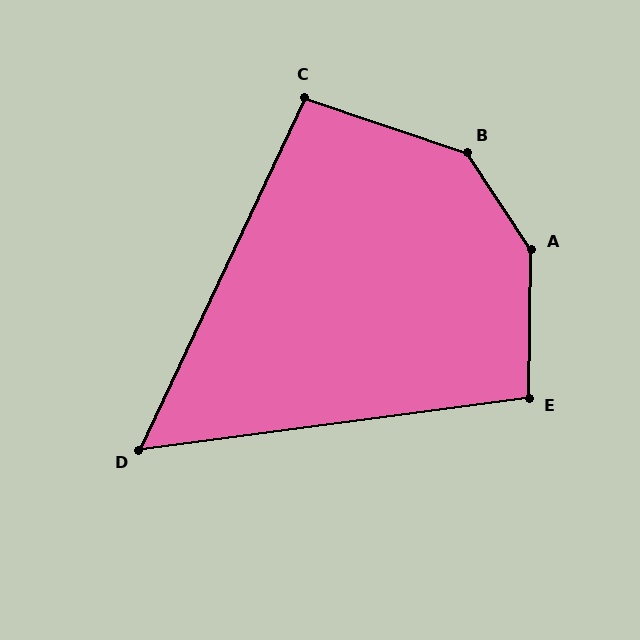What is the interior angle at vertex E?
Approximately 99 degrees (obtuse).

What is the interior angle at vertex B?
Approximately 142 degrees (obtuse).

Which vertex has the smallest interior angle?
D, at approximately 57 degrees.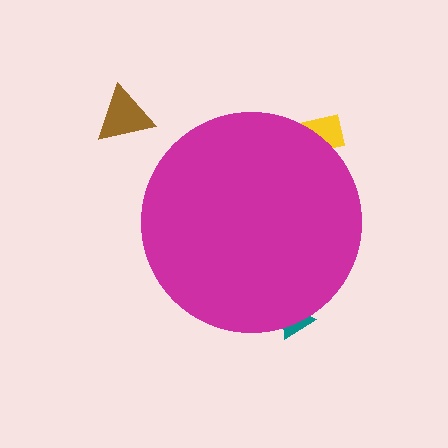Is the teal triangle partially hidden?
Yes, the teal triangle is partially hidden behind the magenta circle.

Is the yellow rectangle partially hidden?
Yes, the yellow rectangle is partially hidden behind the magenta circle.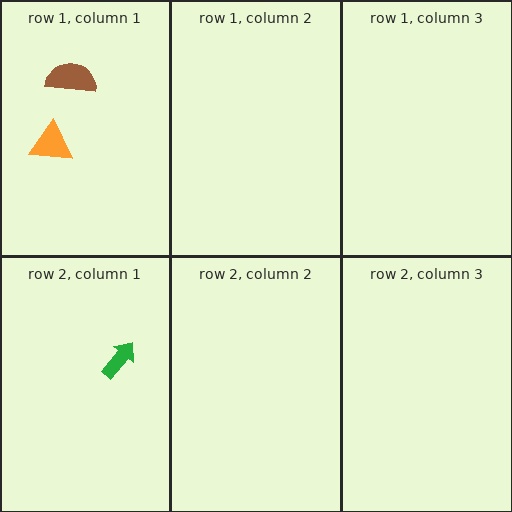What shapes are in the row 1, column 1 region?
The orange triangle, the brown semicircle.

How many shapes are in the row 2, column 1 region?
1.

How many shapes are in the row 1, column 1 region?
2.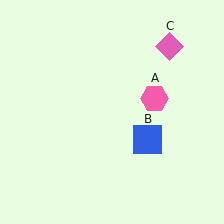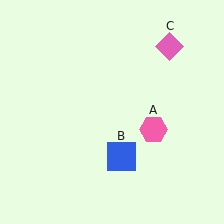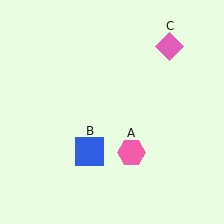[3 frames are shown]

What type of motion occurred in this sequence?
The pink hexagon (object A), blue square (object B) rotated clockwise around the center of the scene.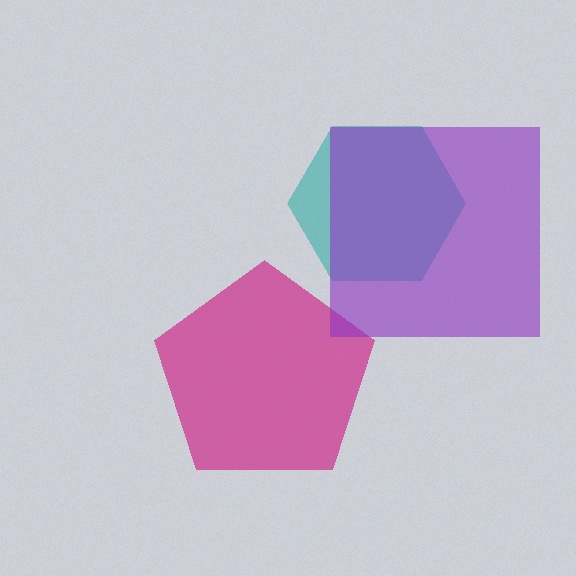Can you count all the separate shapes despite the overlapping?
Yes, there are 3 separate shapes.